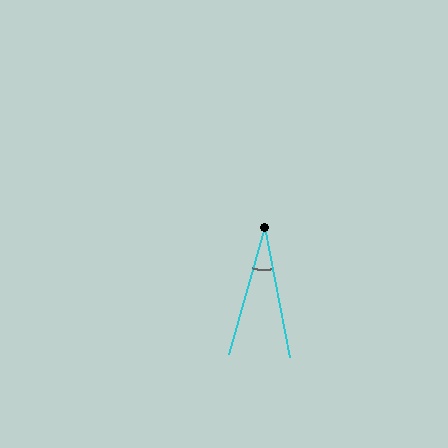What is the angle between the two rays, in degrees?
Approximately 27 degrees.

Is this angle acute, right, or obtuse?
It is acute.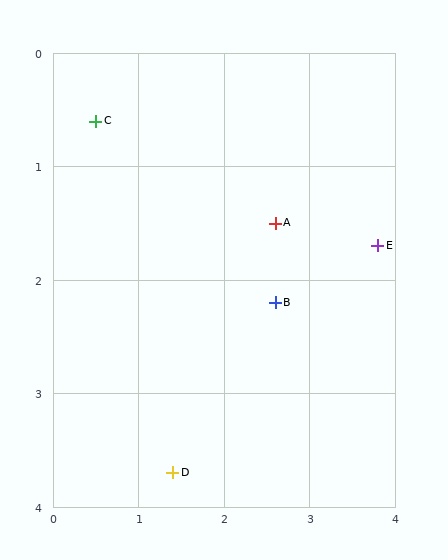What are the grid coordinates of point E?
Point E is at approximately (3.8, 1.7).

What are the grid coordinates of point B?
Point B is at approximately (2.6, 2.2).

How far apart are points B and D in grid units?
Points B and D are about 1.9 grid units apart.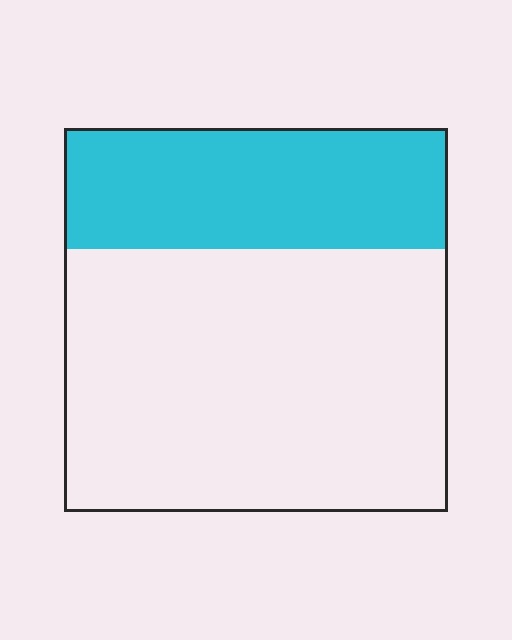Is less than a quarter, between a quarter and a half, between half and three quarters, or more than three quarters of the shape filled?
Between a quarter and a half.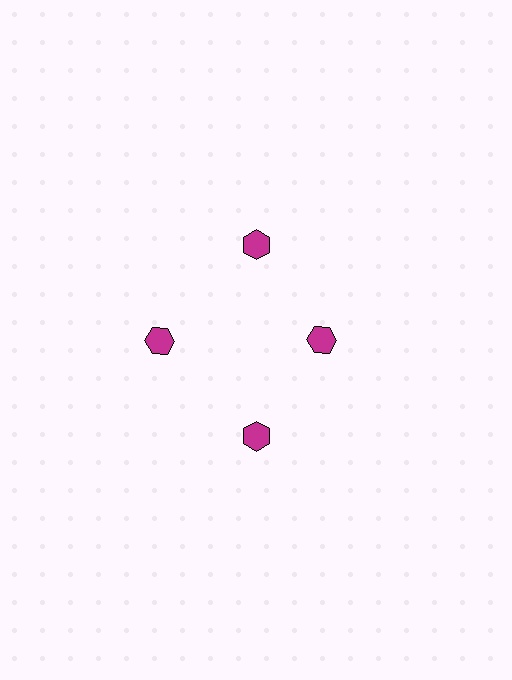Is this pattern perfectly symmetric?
No. The 4 magenta hexagons are arranged in a ring, but one element near the 3 o'clock position is pulled inward toward the center, breaking the 4-fold rotational symmetry.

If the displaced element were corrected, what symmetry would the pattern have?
It would have 4-fold rotational symmetry — the pattern would map onto itself every 90 degrees.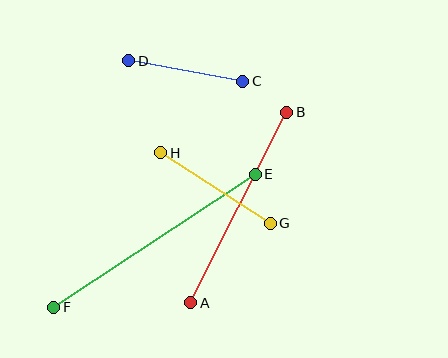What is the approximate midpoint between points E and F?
The midpoint is at approximately (155, 241) pixels.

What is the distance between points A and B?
The distance is approximately 213 pixels.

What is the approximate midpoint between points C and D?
The midpoint is at approximately (186, 71) pixels.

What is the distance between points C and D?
The distance is approximately 116 pixels.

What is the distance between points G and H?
The distance is approximately 131 pixels.